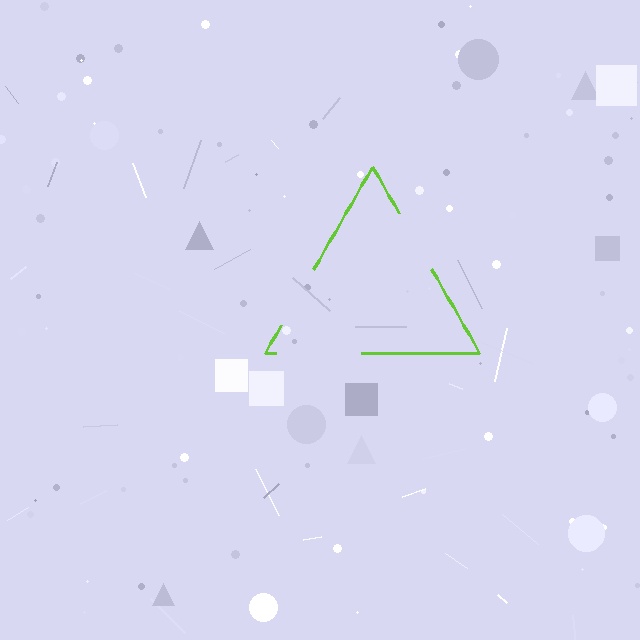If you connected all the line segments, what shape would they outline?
They would outline a triangle.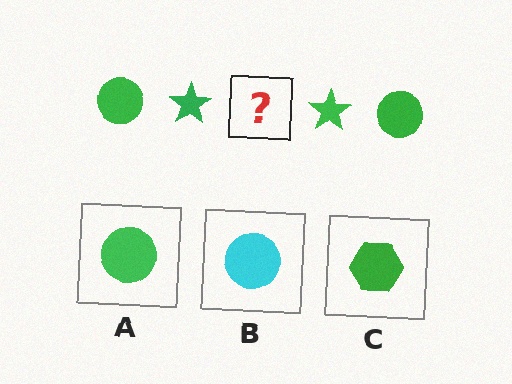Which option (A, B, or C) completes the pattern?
A.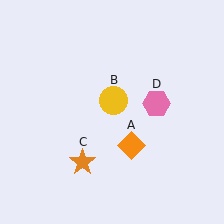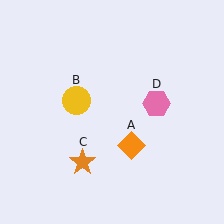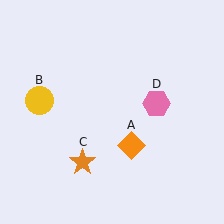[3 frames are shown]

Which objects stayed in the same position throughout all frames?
Orange diamond (object A) and orange star (object C) and pink hexagon (object D) remained stationary.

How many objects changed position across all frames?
1 object changed position: yellow circle (object B).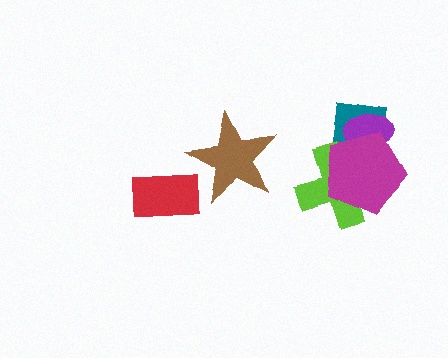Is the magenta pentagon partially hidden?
No, no other shape covers it.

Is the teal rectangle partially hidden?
Yes, it is partially covered by another shape.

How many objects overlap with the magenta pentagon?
3 objects overlap with the magenta pentagon.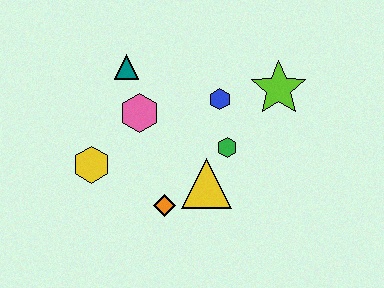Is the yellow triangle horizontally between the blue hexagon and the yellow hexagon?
Yes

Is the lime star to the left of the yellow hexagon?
No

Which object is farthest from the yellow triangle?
The teal triangle is farthest from the yellow triangle.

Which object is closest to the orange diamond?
The yellow triangle is closest to the orange diamond.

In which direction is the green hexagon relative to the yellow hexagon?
The green hexagon is to the right of the yellow hexagon.